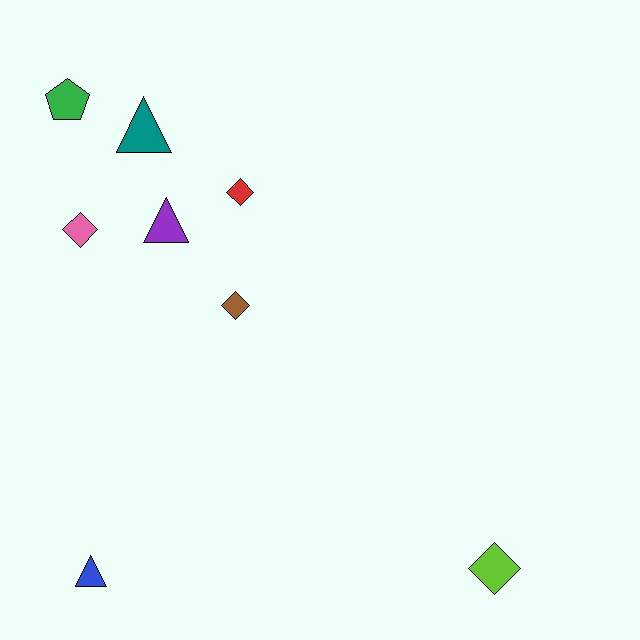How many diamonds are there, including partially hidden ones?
There are 4 diamonds.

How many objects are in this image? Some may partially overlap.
There are 8 objects.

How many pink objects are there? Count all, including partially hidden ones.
There is 1 pink object.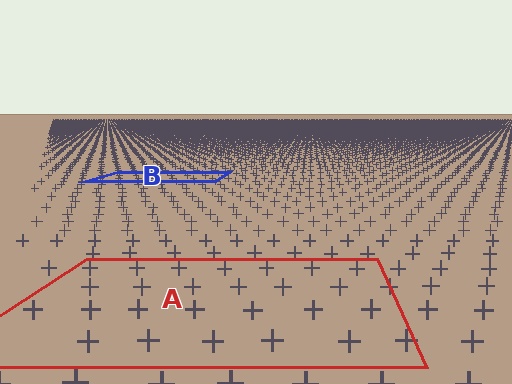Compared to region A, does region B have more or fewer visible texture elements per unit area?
Region B has more texture elements per unit area — they are packed more densely because it is farther away.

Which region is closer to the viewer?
Region A is closer. The texture elements there are larger and more spread out.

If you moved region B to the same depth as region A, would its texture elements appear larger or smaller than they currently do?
They would appear larger. At a closer depth, the same texture elements are projected at a bigger on-screen size.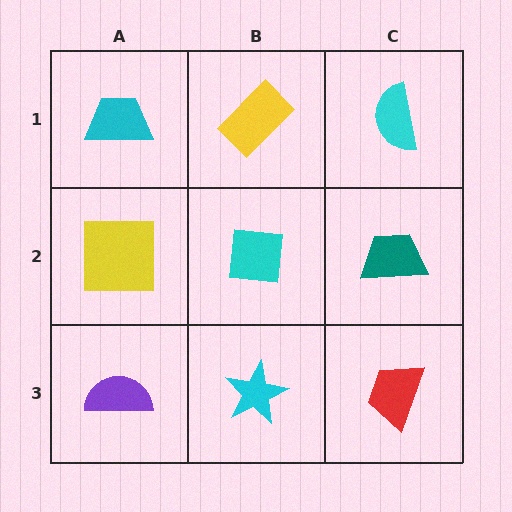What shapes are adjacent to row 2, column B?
A yellow rectangle (row 1, column B), a cyan star (row 3, column B), a yellow square (row 2, column A), a teal trapezoid (row 2, column C).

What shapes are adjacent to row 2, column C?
A cyan semicircle (row 1, column C), a red trapezoid (row 3, column C), a cyan square (row 2, column B).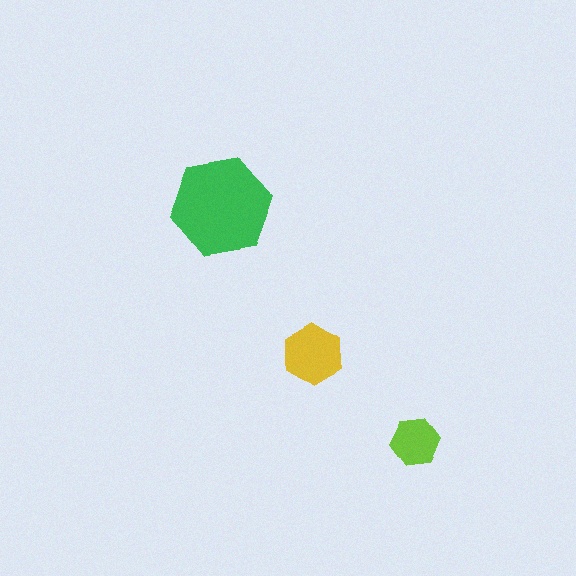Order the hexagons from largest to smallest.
the green one, the yellow one, the lime one.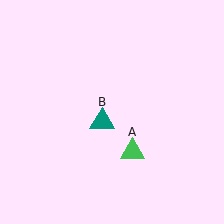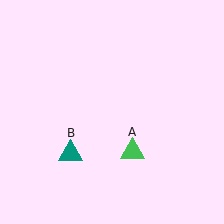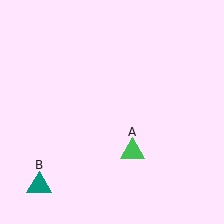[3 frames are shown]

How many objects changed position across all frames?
1 object changed position: teal triangle (object B).